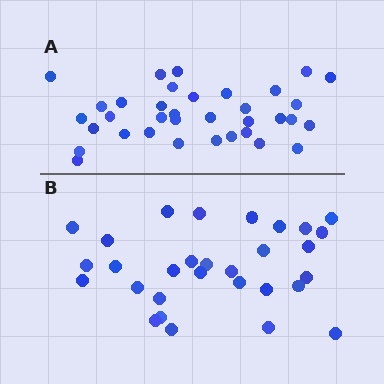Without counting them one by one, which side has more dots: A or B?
Region A (the top region) has more dots.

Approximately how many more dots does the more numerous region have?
Region A has about 5 more dots than region B.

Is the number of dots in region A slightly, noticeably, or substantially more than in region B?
Region A has only slightly more — the two regions are fairly close. The ratio is roughly 1.2 to 1.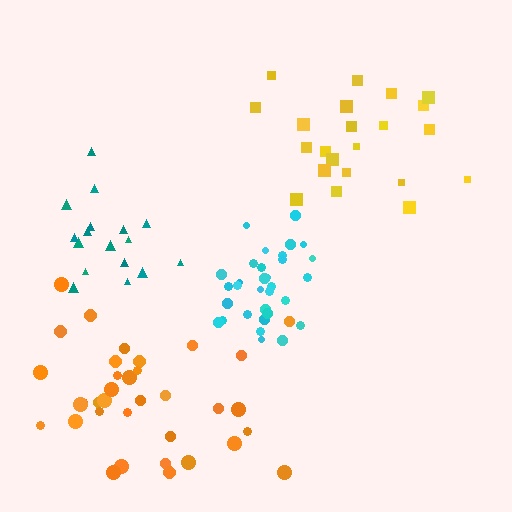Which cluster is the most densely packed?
Cyan.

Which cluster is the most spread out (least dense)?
Yellow.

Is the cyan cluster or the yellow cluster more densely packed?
Cyan.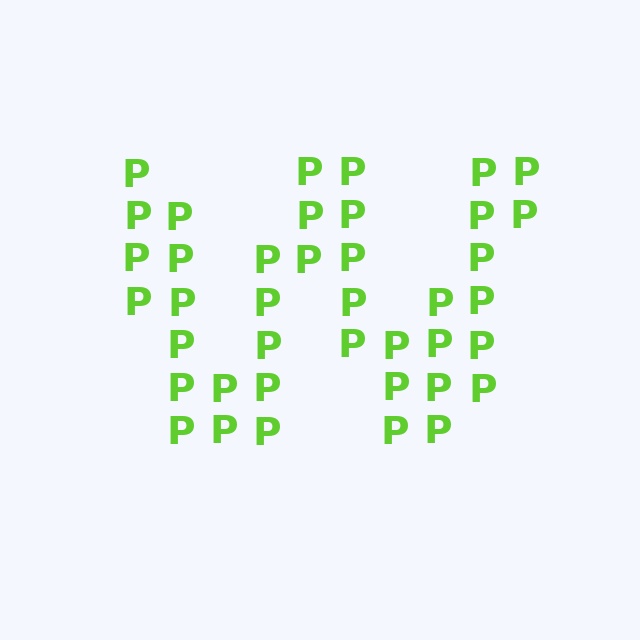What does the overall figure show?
The overall figure shows the letter W.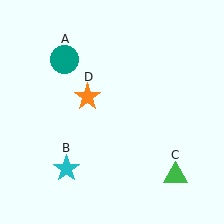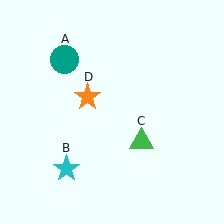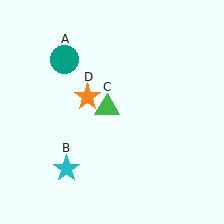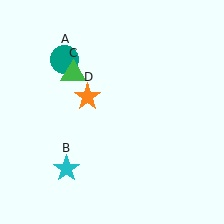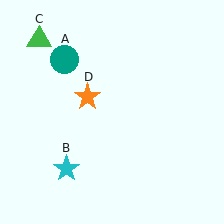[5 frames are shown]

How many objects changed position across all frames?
1 object changed position: green triangle (object C).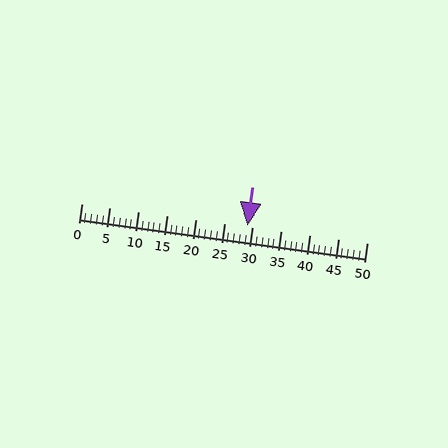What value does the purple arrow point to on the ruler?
The purple arrow points to approximately 29.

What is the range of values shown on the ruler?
The ruler shows values from 0 to 50.